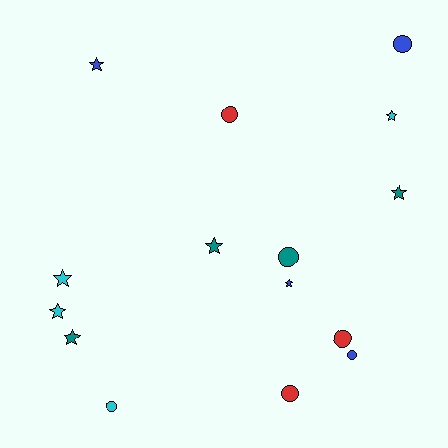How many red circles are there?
There are 3 red circles.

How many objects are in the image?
There are 15 objects.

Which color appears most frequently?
Teal, with 4 objects.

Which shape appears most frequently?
Star, with 8 objects.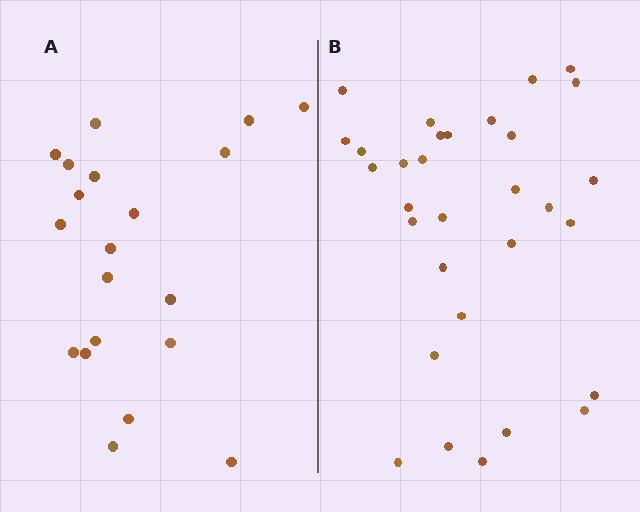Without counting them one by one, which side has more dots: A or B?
Region B (the right region) has more dots.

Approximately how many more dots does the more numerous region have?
Region B has roughly 12 or so more dots than region A.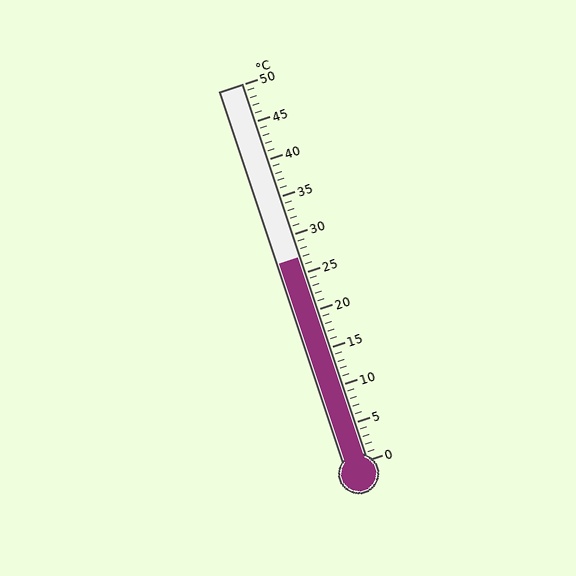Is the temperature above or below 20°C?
The temperature is above 20°C.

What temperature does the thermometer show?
The thermometer shows approximately 27°C.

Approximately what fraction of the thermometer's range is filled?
The thermometer is filled to approximately 55% of its range.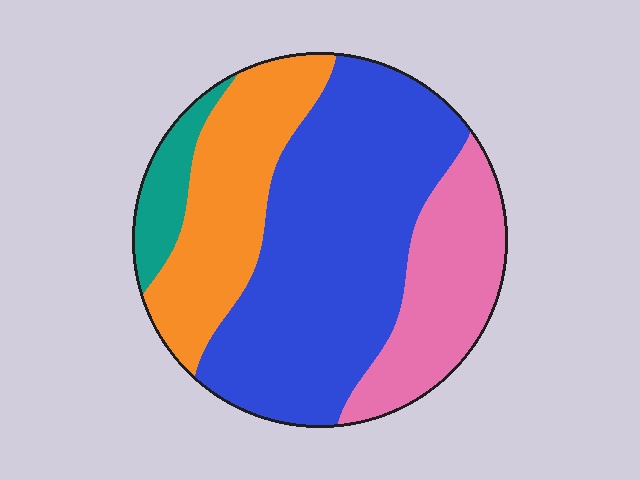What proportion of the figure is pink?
Pink takes up about one fifth (1/5) of the figure.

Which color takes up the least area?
Teal, at roughly 5%.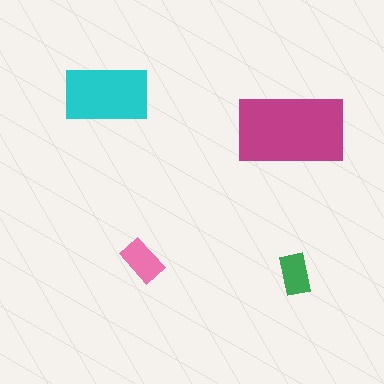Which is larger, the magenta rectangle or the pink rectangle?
The magenta one.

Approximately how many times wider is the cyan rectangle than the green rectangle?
About 2 times wider.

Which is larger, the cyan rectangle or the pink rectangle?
The cyan one.